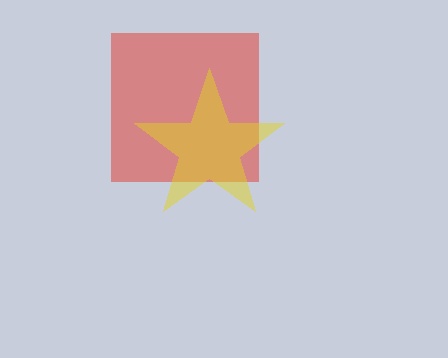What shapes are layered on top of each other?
The layered shapes are: a red square, a yellow star.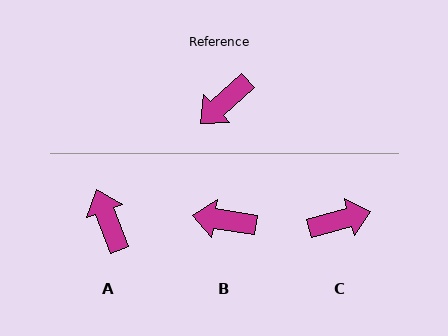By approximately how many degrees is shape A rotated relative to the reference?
Approximately 113 degrees clockwise.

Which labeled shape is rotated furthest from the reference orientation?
C, about 153 degrees away.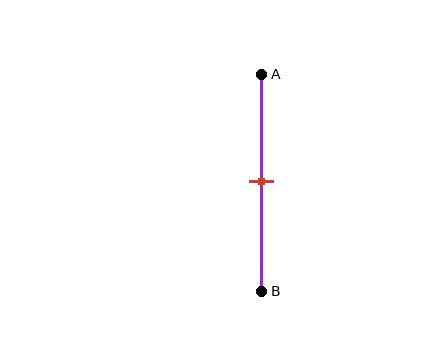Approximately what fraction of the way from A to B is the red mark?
The red mark is approximately 50% of the way from A to B.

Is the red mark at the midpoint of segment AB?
Yes, the mark is approximately at the midpoint.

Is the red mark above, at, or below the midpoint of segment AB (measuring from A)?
The red mark is approximately at the midpoint of segment AB.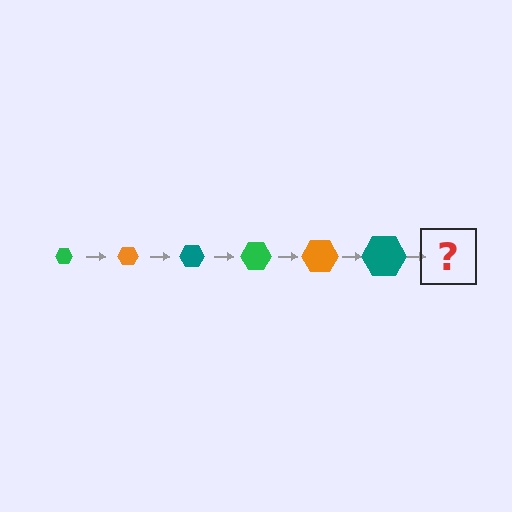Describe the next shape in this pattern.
It should be a green hexagon, larger than the previous one.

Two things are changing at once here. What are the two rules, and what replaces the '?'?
The two rules are that the hexagon grows larger each step and the color cycles through green, orange, and teal. The '?' should be a green hexagon, larger than the previous one.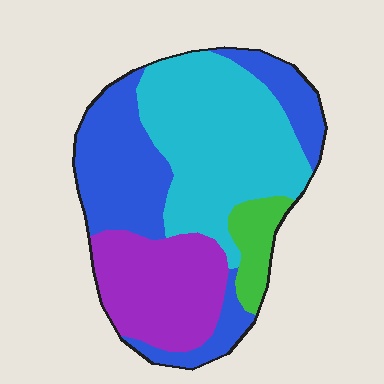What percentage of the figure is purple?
Purple covers 23% of the figure.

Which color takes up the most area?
Cyan, at roughly 35%.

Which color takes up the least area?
Green, at roughly 5%.